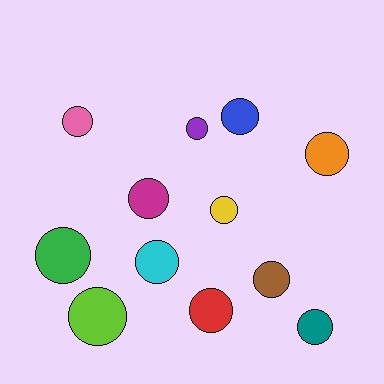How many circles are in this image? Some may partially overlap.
There are 12 circles.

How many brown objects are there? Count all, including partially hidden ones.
There is 1 brown object.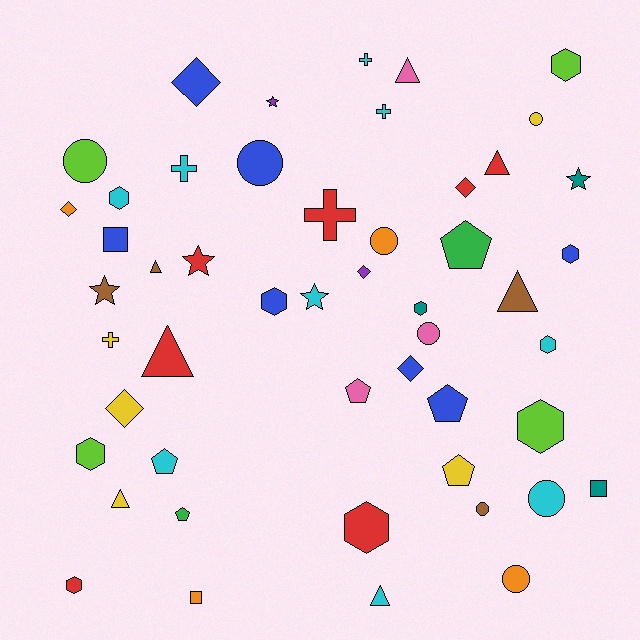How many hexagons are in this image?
There are 10 hexagons.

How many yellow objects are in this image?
There are 5 yellow objects.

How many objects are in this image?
There are 50 objects.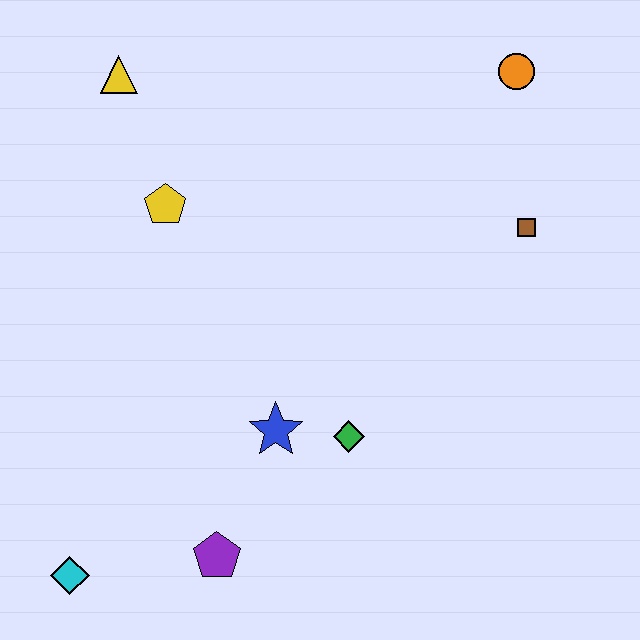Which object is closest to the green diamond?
The blue star is closest to the green diamond.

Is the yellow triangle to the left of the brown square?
Yes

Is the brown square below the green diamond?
No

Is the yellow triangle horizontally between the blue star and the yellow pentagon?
No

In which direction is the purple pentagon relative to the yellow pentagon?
The purple pentagon is below the yellow pentagon.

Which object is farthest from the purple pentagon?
The orange circle is farthest from the purple pentagon.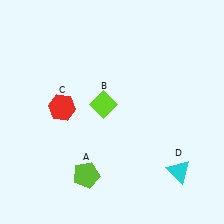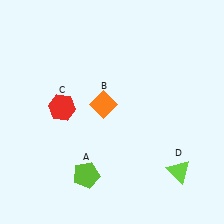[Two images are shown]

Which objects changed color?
B changed from lime to orange. D changed from cyan to lime.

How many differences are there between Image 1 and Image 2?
There are 2 differences between the two images.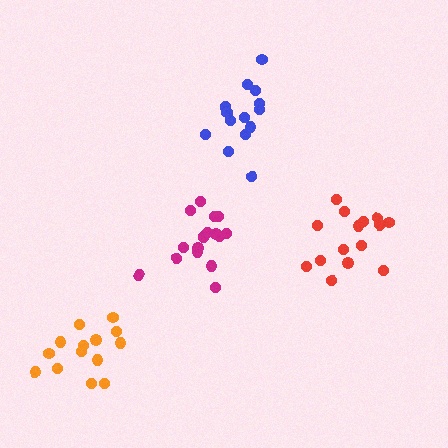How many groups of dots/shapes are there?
There are 4 groups.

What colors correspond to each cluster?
The clusters are colored: magenta, red, blue, orange.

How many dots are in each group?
Group 1: 17 dots, Group 2: 15 dots, Group 3: 15 dots, Group 4: 14 dots (61 total).